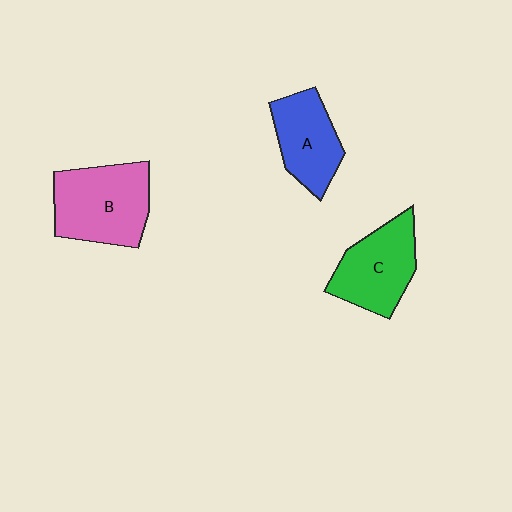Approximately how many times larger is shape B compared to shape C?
Approximately 1.2 times.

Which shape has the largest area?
Shape B (pink).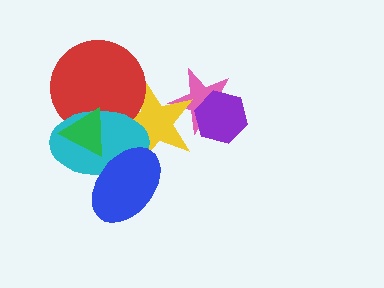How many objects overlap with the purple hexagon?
1 object overlaps with the purple hexagon.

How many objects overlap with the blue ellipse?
2 objects overlap with the blue ellipse.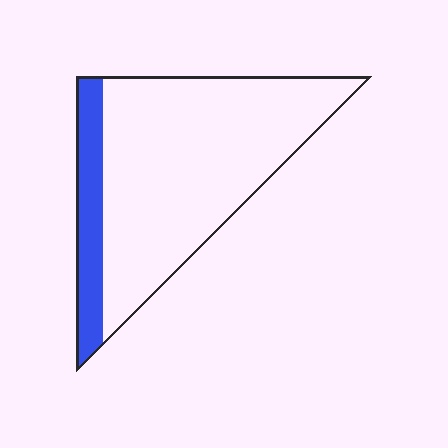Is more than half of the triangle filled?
No.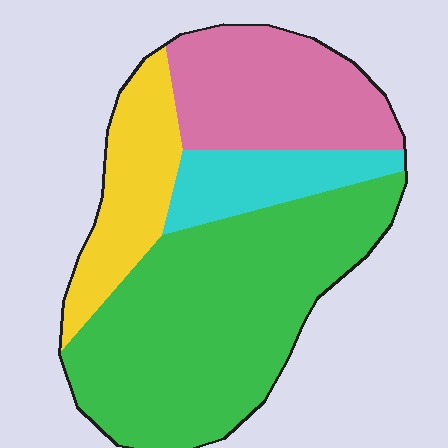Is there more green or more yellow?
Green.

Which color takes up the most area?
Green, at roughly 50%.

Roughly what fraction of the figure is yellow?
Yellow covers around 15% of the figure.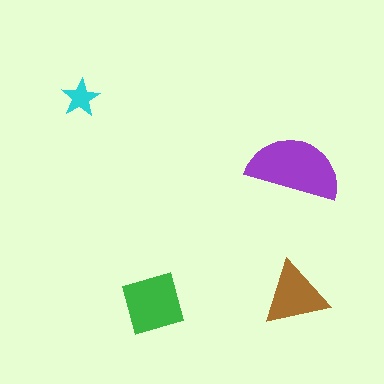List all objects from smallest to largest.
The cyan star, the brown triangle, the green diamond, the purple semicircle.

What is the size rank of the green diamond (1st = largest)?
2nd.